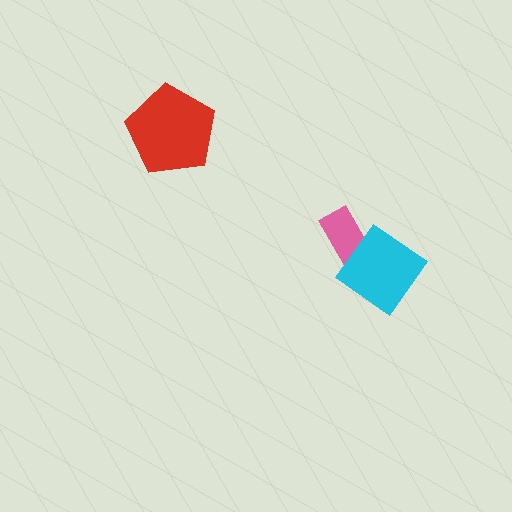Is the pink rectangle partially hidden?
Yes, it is partially covered by another shape.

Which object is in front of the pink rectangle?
The cyan diamond is in front of the pink rectangle.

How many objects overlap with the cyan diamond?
1 object overlaps with the cyan diamond.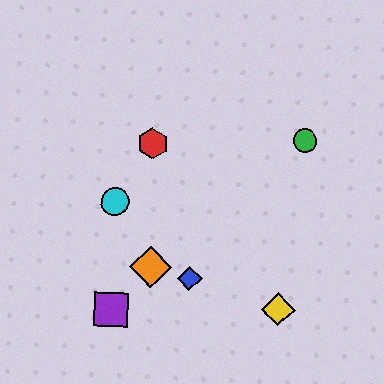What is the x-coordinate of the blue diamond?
The blue diamond is at x≈190.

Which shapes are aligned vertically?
The purple square, the cyan circle are aligned vertically.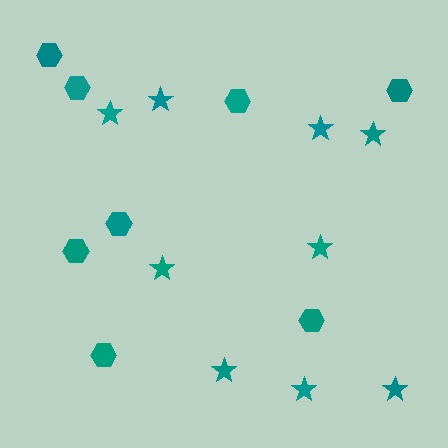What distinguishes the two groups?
There are 2 groups: one group of stars (9) and one group of hexagons (8).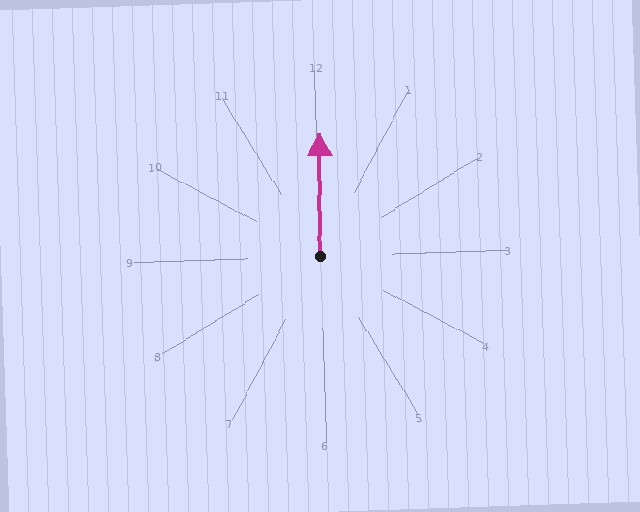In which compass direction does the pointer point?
North.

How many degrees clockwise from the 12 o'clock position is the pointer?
Approximately 2 degrees.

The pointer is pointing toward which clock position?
Roughly 12 o'clock.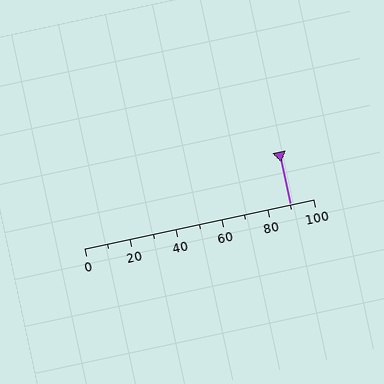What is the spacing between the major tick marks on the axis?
The major ticks are spaced 20 apart.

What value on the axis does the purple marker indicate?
The marker indicates approximately 90.